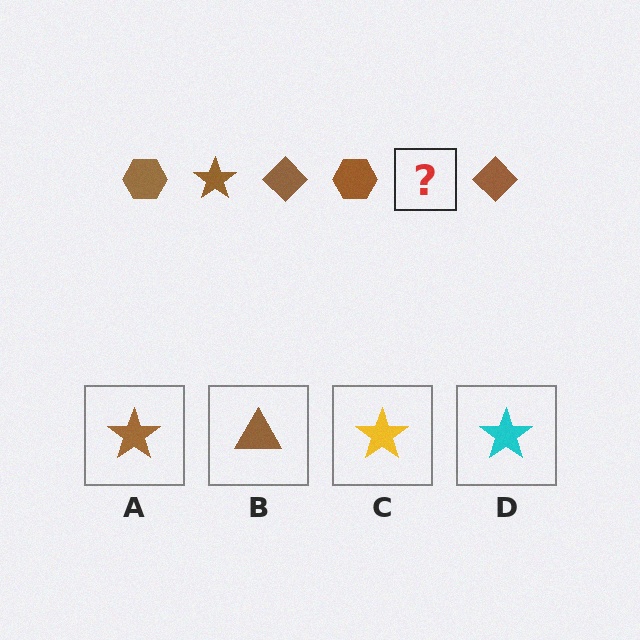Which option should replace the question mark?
Option A.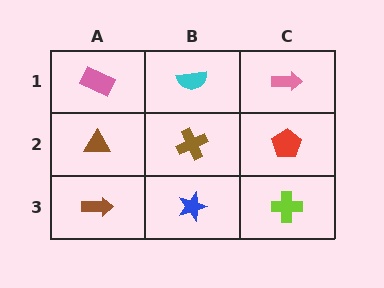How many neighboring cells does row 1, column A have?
2.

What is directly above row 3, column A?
A brown triangle.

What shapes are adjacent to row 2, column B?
A cyan semicircle (row 1, column B), a blue star (row 3, column B), a brown triangle (row 2, column A), a red pentagon (row 2, column C).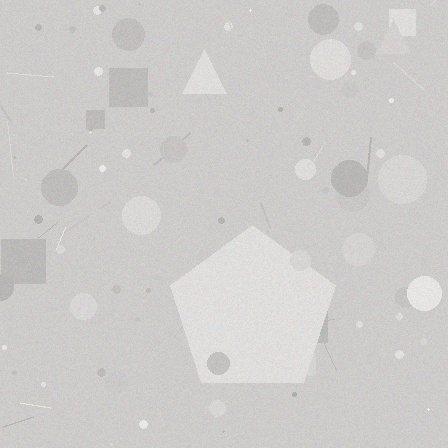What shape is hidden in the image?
A pentagon is hidden in the image.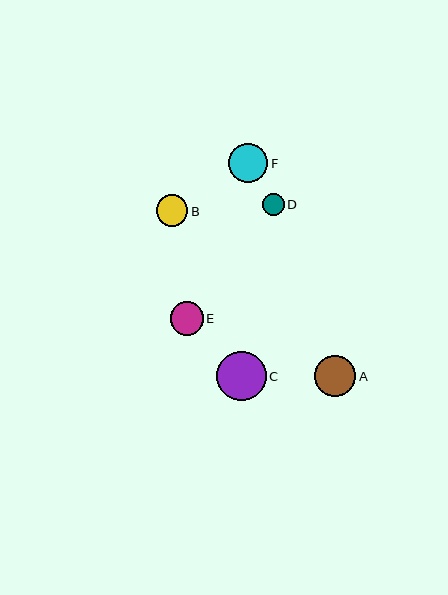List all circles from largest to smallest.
From largest to smallest: C, A, F, E, B, D.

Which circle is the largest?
Circle C is the largest with a size of approximately 50 pixels.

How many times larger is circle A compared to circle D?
Circle A is approximately 1.9 times the size of circle D.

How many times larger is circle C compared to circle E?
Circle C is approximately 1.5 times the size of circle E.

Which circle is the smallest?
Circle D is the smallest with a size of approximately 22 pixels.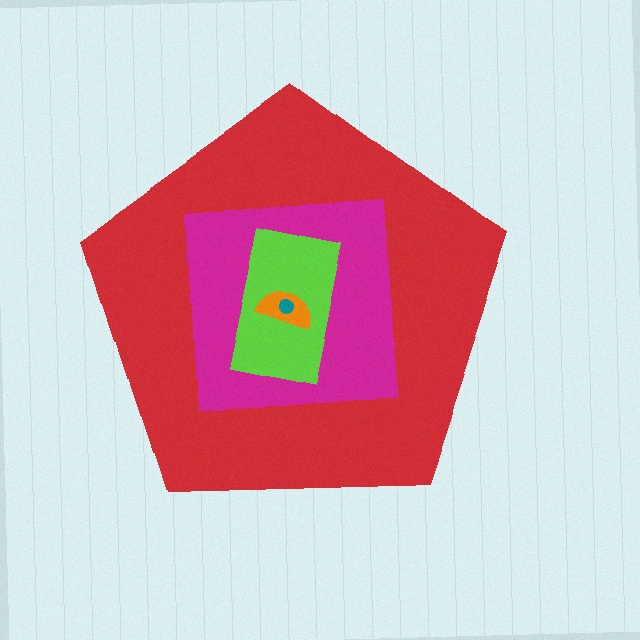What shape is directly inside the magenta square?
The lime rectangle.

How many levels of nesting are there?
5.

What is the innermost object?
The teal circle.